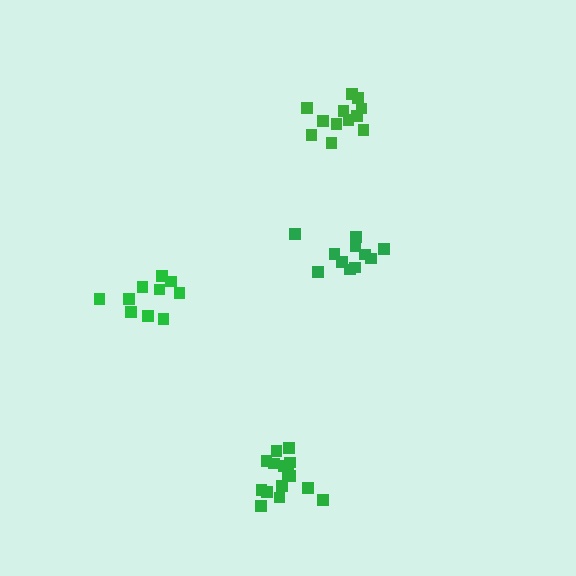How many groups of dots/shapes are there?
There are 4 groups.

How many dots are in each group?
Group 1: 15 dots, Group 2: 10 dots, Group 3: 11 dots, Group 4: 12 dots (48 total).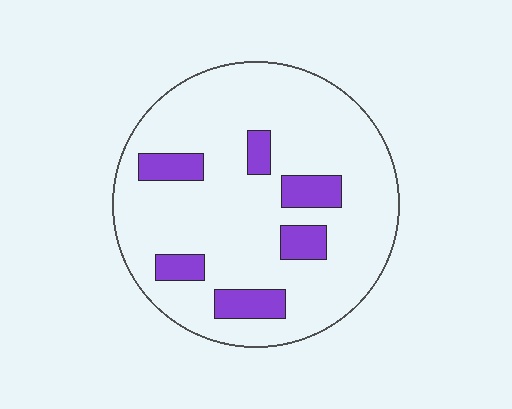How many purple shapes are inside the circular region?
6.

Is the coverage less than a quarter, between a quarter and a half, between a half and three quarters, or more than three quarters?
Less than a quarter.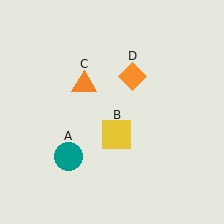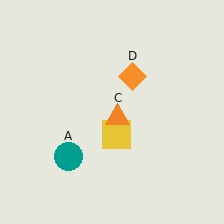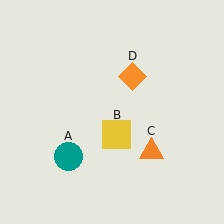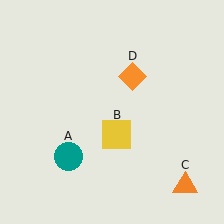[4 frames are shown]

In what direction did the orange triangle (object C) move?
The orange triangle (object C) moved down and to the right.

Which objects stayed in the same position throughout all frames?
Teal circle (object A) and yellow square (object B) and orange diamond (object D) remained stationary.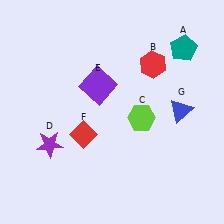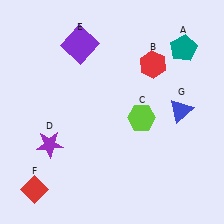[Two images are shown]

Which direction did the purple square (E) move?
The purple square (E) moved up.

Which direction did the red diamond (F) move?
The red diamond (F) moved down.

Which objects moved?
The objects that moved are: the purple square (E), the red diamond (F).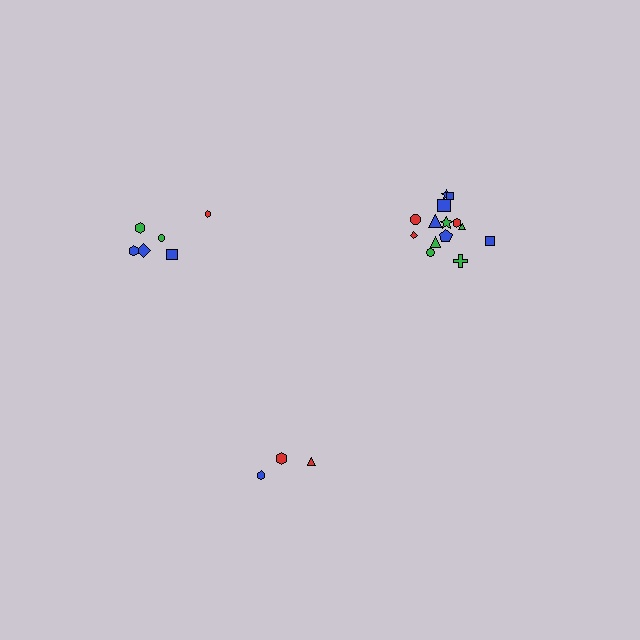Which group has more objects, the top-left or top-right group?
The top-right group.